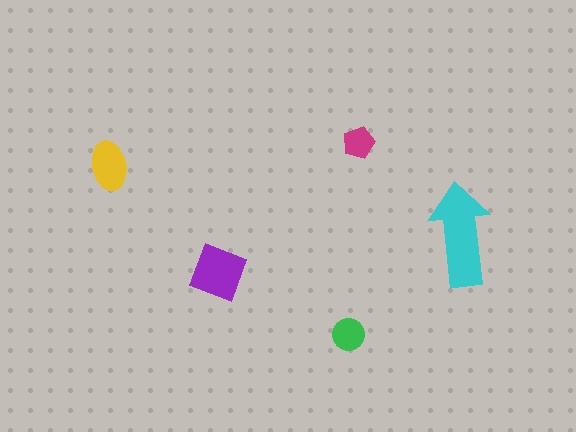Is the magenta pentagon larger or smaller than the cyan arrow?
Smaller.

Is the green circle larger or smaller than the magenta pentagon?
Larger.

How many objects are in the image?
There are 5 objects in the image.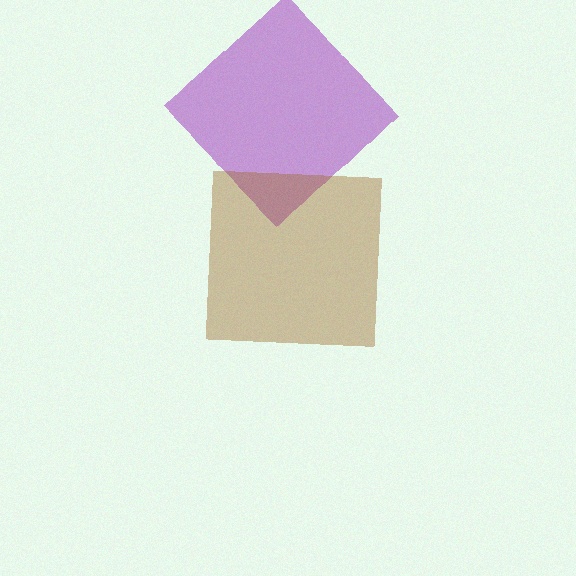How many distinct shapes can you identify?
There are 2 distinct shapes: a purple diamond, a brown square.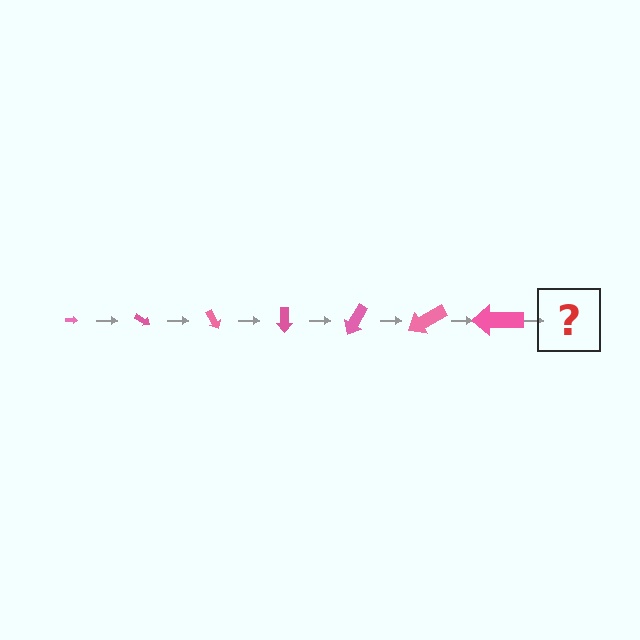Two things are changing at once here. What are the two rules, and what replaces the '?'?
The two rules are that the arrow grows larger each step and it rotates 30 degrees each step. The '?' should be an arrow, larger than the previous one and rotated 210 degrees from the start.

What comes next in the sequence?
The next element should be an arrow, larger than the previous one and rotated 210 degrees from the start.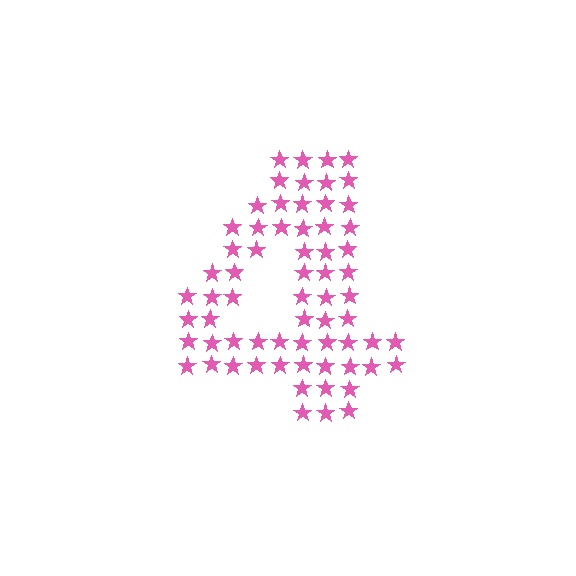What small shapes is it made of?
It is made of small stars.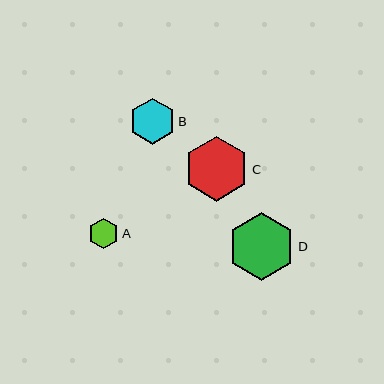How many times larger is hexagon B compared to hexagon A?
Hexagon B is approximately 1.5 times the size of hexagon A.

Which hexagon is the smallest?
Hexagon A is the smallest with a size of approximately 30 pixels.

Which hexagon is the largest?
Hexagon D is the largest with a size of approximately 67 pixels.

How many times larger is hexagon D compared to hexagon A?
Hexagon D is approximately 2.2 times the size of hexagon A.